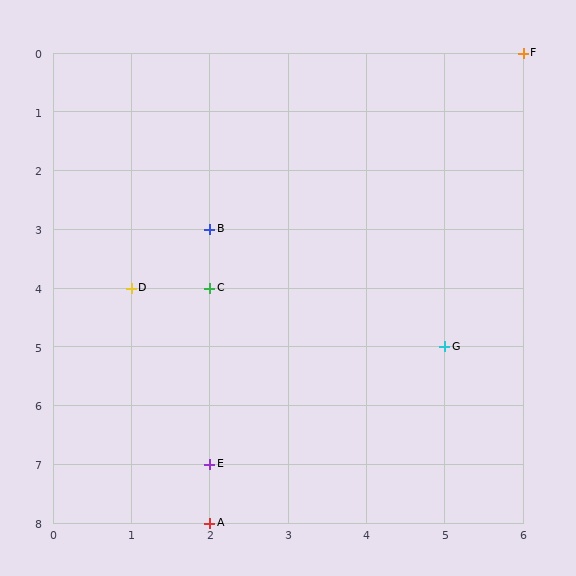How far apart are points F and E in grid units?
Points F and E are 4 columns and 7 rows apart (about 8.1 grid units diagonally).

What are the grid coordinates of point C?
Point C is at grid coordinates (2, 4).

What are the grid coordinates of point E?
Point E is at grid coordinates (2, 7).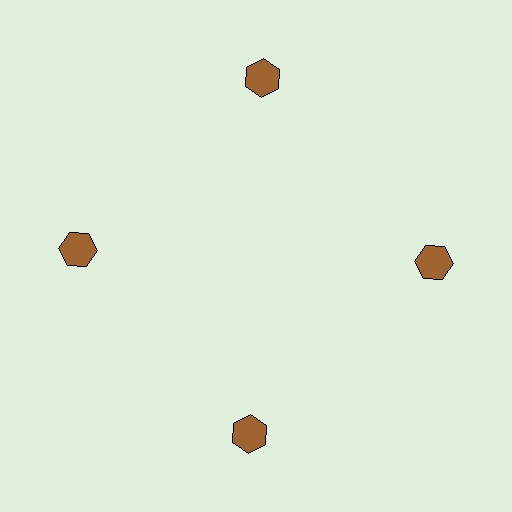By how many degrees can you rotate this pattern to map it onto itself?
The pattern maps onto itself every 90 degrees of rotation.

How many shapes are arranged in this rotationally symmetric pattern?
There are 4 shapes, arranged in 4 groups of 1.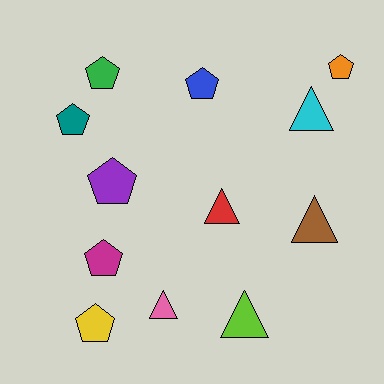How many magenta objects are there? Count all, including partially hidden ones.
There is 1 magenta object.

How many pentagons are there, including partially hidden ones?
There are 7 pentagons.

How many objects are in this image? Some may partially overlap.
There are 12 objects.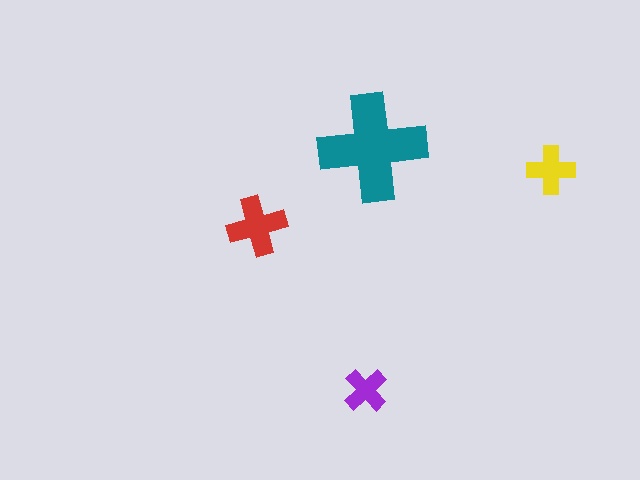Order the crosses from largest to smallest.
the teal one, the red one, the yellow one, the purple one.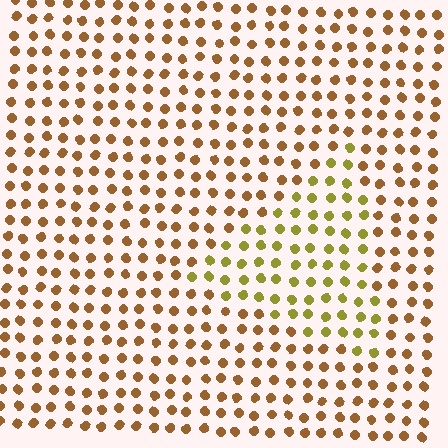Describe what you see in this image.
The image is filled with small brown elements in a uniform arrangement. A triangle-shaped region is visible where the elements are tinted to a slightly different hue, forming a subtle color boundary.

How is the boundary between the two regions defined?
The boundary is defined purely by a slight shift in hue (about 35 degrees). Spacing, size, and orientation are identical on both sides.